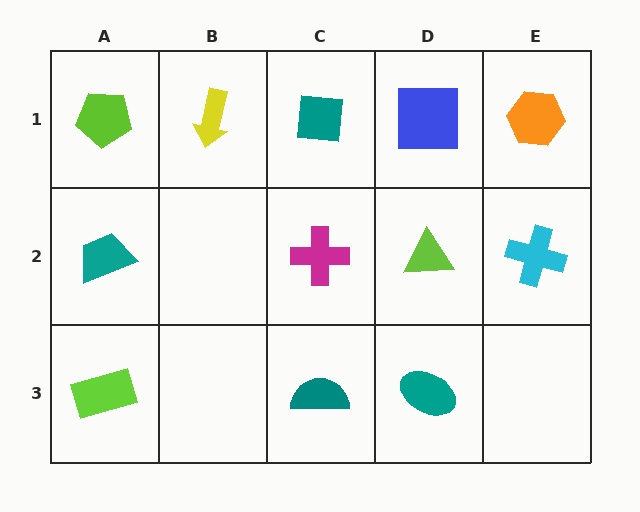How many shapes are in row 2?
4 shapes.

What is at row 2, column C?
A magenta cross.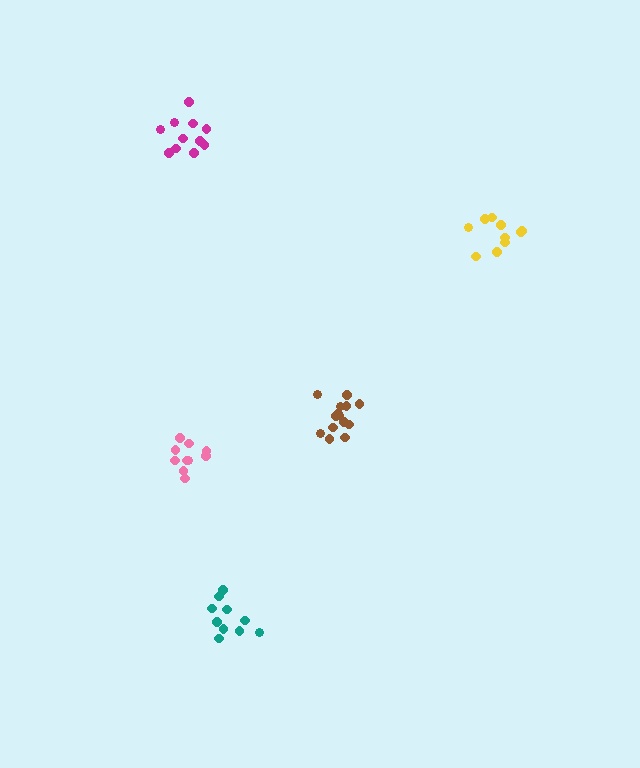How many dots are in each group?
Group 1: 14 dots, Group 2: 10 dots, Group 3: 11 dots, Group 4: 10 dots, Group 5: 10 dots (55 total).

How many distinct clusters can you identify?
There are 5 distinct clusters.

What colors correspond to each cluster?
The clusters are colored: brown, pink, magenta, yellow, teal.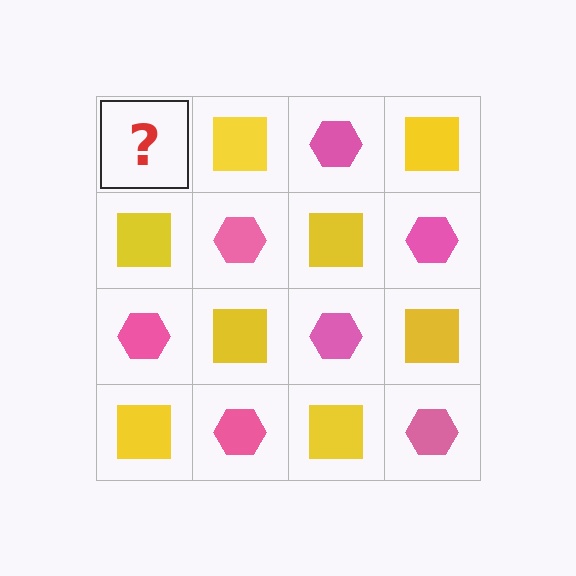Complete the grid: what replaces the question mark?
The question mark should be replaced with a pink hexagon.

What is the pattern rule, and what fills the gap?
The rule is that it alternates pink hexagon and yellow square in a checkerboard pattern. The gap should be filled with a pink hexagon.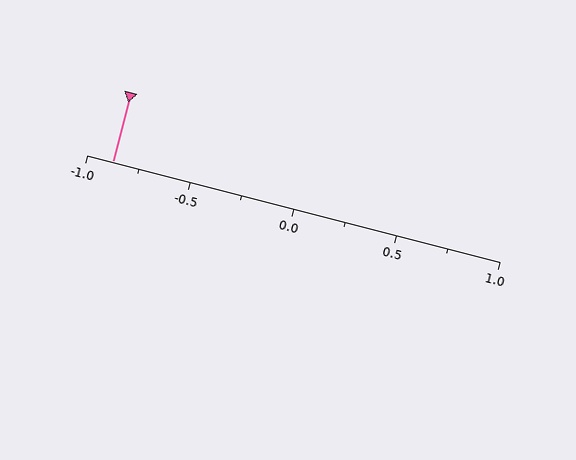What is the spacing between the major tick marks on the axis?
The major ticks are spaced 0.5 apart.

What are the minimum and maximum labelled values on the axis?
The axis runs from -1.0 to 1.0.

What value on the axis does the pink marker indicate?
The marker indicates approximately -0.88.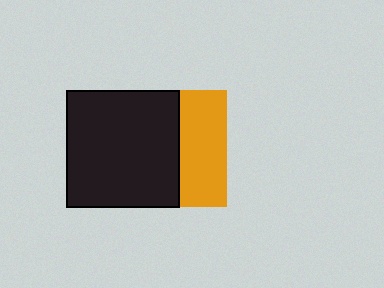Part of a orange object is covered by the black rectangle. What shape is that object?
It is a square.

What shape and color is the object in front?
The object in front is a black rectangle.